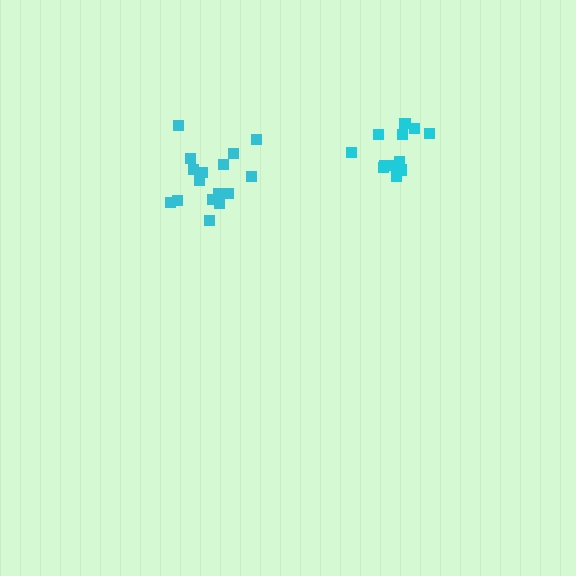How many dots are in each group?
Group 1: 16 dots, Group 2: 12 dots (28 total).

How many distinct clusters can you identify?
There are 2 distinct clusters.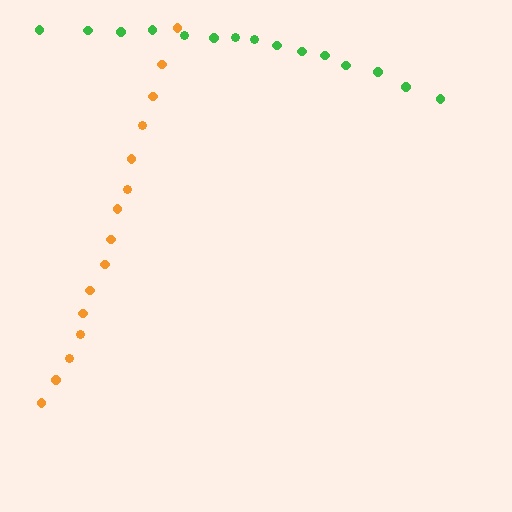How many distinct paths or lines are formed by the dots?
There are 2 distinct paths.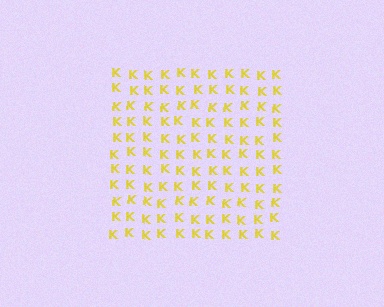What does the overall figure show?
The overall figure shows a square.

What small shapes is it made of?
It is made of small letter K's.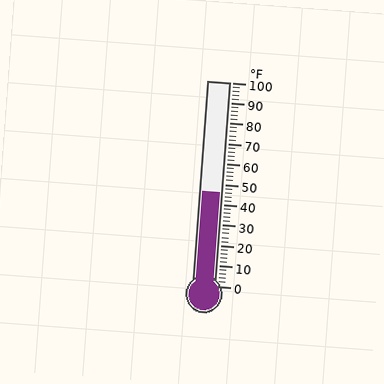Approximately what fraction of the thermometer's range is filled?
The thermometer is filled to approximately 45% of its range.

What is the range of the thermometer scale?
The thermometer scale ranges from 0°F to 100°F.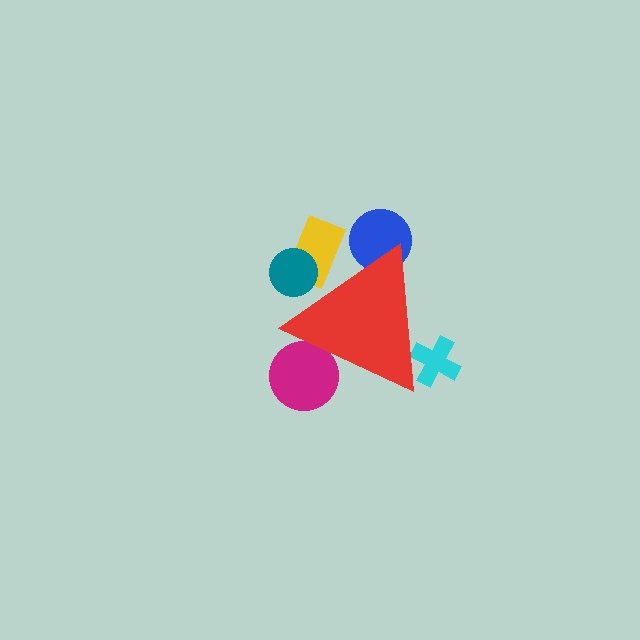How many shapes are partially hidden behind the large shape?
5 shapes are partially hidden.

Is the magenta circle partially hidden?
Yes, the magenta circle is partially hidden behind the red triangle.